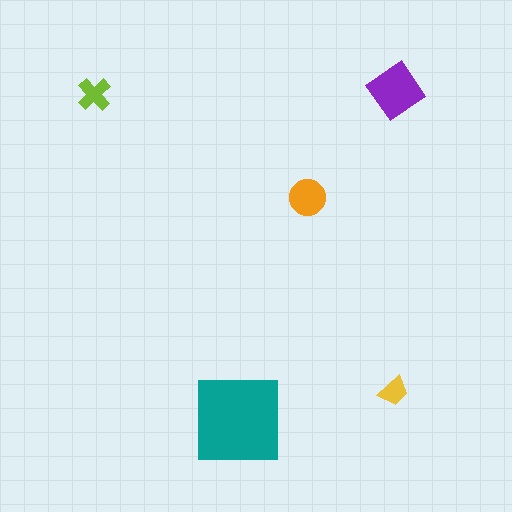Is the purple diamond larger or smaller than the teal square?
Smaller.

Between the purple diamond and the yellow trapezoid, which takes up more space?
The purple diamond.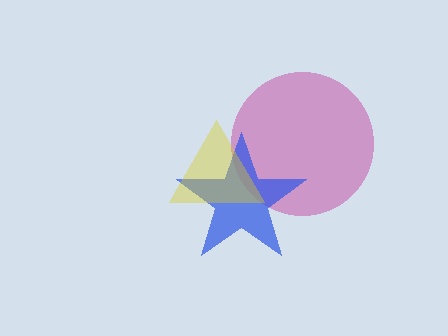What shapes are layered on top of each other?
The layered shapes are: a magenta circle, a blue star, a yellow triangle.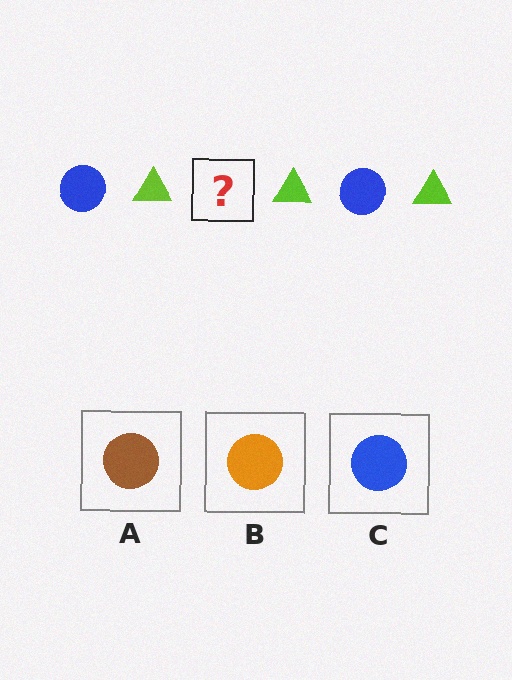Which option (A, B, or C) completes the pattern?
C.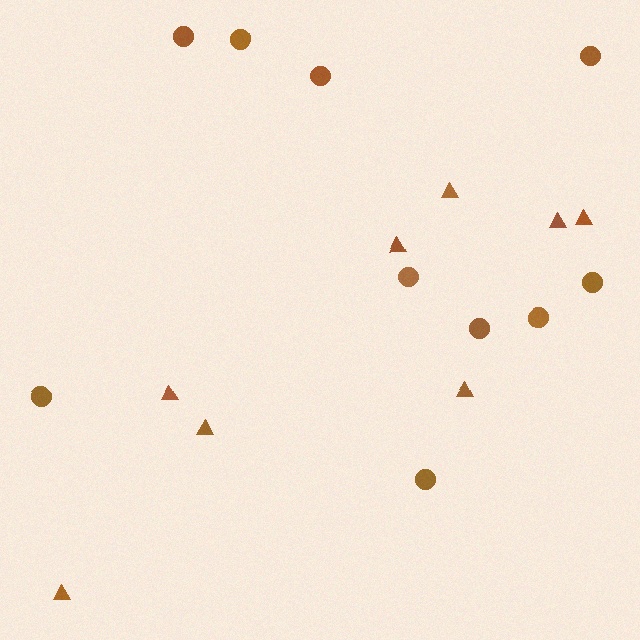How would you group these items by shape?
There are 2 groups: one group of triangles (8) and one group of circles (10).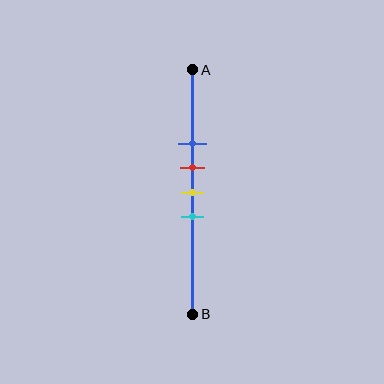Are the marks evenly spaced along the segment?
Yes, the marks are approximately evenly spaced.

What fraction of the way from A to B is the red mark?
The red mark is approximately 40% (0.4) of the way from A to B.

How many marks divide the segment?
There are 4 marks dividing the segment.